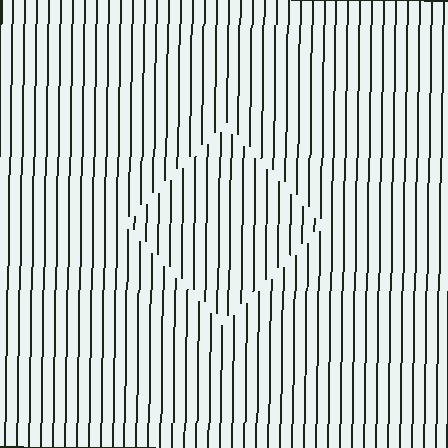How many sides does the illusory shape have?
4 sides — the line-ends trace a square.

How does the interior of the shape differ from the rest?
The interior of the shape contains the same grating, shifted by half a period — the contour is defined by the phase discontinuity where line-ends from the inner and outer gratings abut.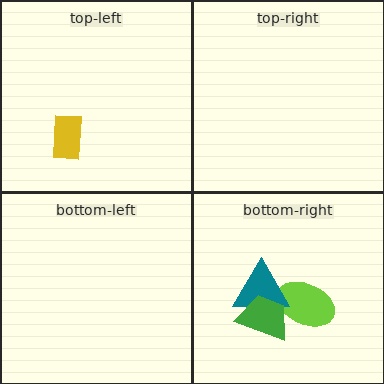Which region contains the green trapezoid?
The bottom-right region.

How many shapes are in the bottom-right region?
3.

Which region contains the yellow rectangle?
The top-left region.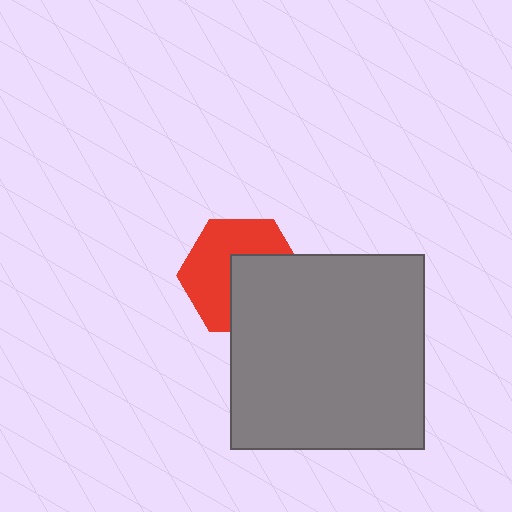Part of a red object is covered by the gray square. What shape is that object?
It is a hexagon.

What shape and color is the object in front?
The object in front is a gray square.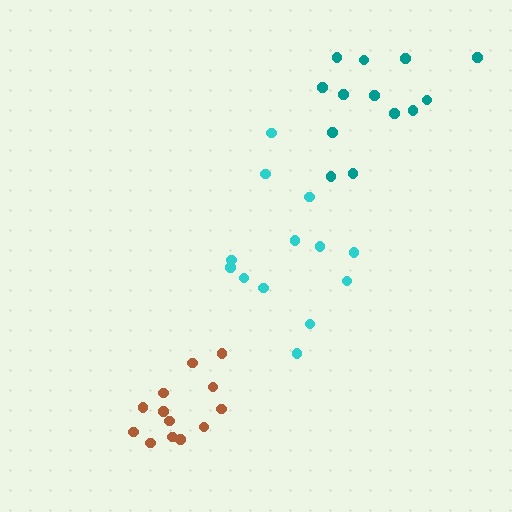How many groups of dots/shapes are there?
There are 3 groups.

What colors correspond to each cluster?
The clusters are colored: teal, cyan, brown.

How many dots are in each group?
Group 1: 13 dots, Group 2: 13 dots, Group 3: 13 dots (39 total).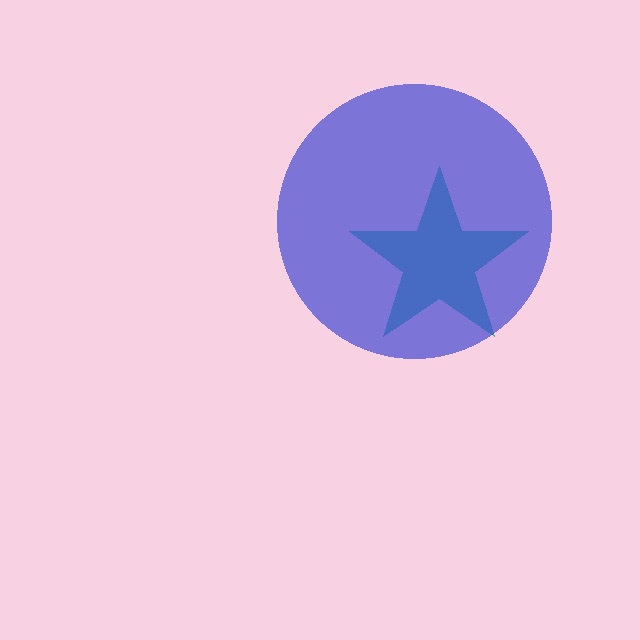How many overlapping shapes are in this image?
There are 2 overlapping shapes in the image.